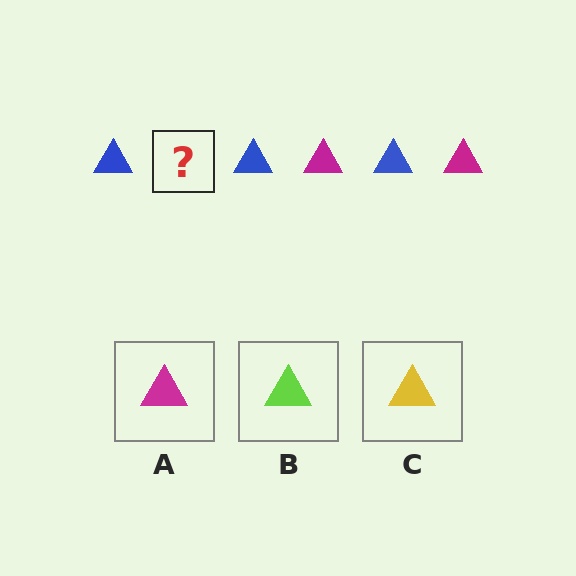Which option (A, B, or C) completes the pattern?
A.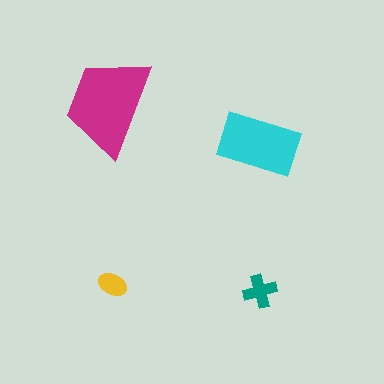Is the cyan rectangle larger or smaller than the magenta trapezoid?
Smaller.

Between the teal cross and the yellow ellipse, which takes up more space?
The teal cross.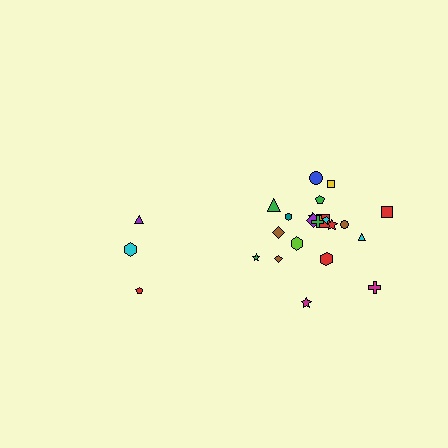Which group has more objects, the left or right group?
The right group.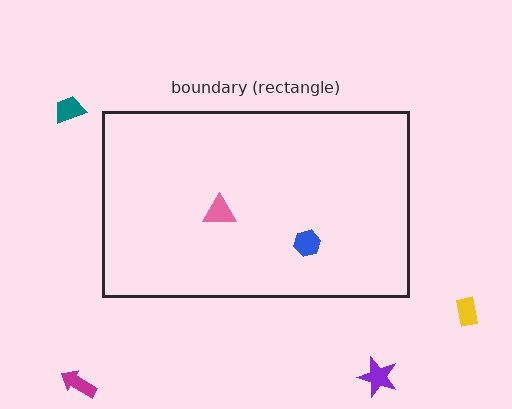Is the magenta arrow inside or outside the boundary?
Outside.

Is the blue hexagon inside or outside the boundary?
Inside.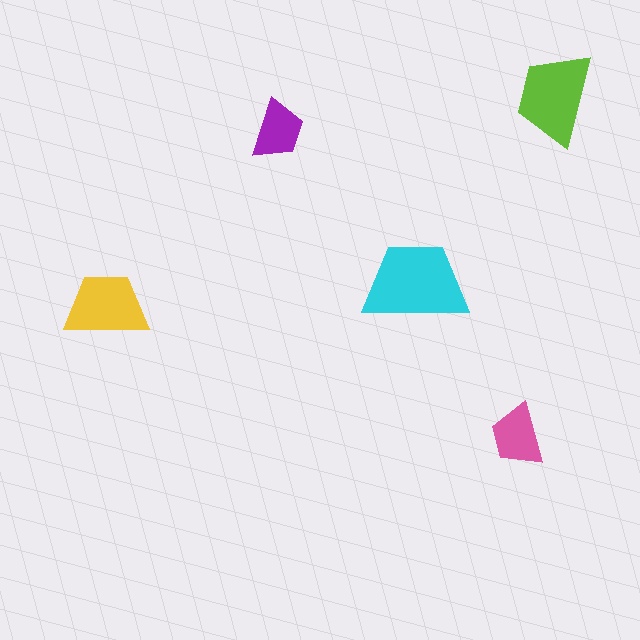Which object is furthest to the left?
The yellow trapezoid is leftmost.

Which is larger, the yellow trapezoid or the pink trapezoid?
The yellow one.